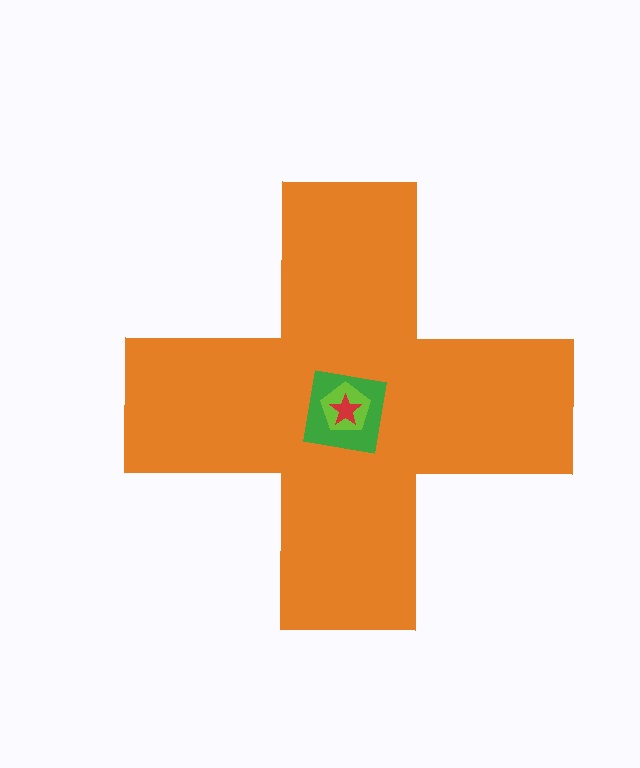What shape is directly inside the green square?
The lime pentagon.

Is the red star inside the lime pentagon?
Yes.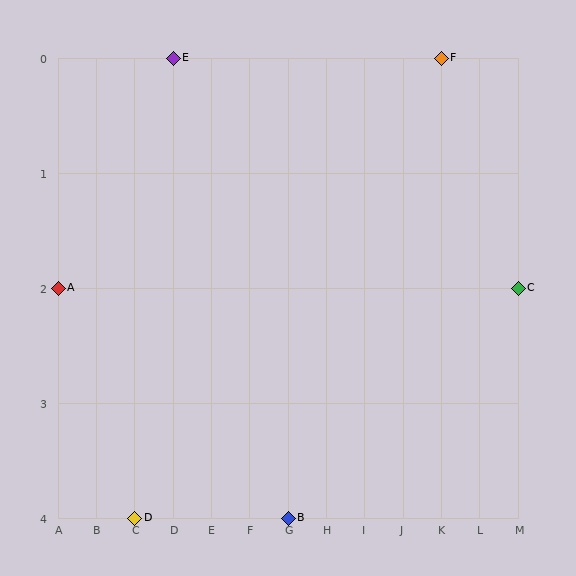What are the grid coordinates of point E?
Point E is at grid coordinates (D, 0).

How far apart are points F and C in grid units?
Points F and C are 2 columns and 2 rows apart (about 2.8 grid units diagonally).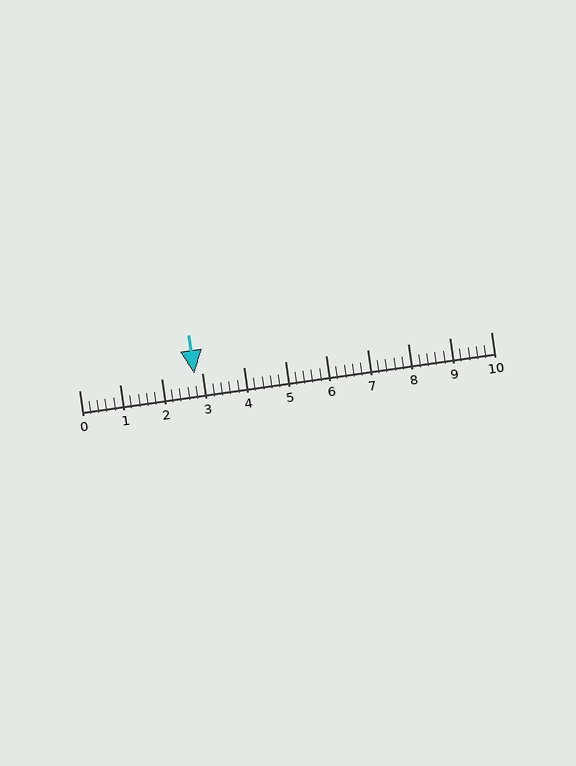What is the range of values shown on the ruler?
The ruler shows values from 0 to 10.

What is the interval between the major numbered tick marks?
The major tick marks are spaced 1 units apart.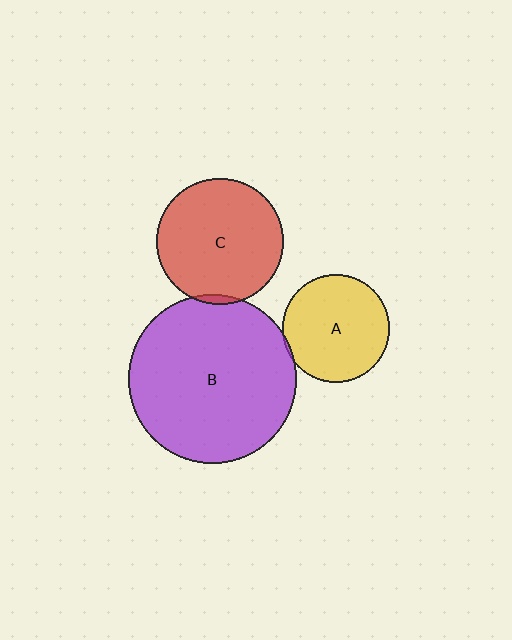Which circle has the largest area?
Circle B (purple).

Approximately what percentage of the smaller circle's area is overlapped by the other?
Approximately 5%.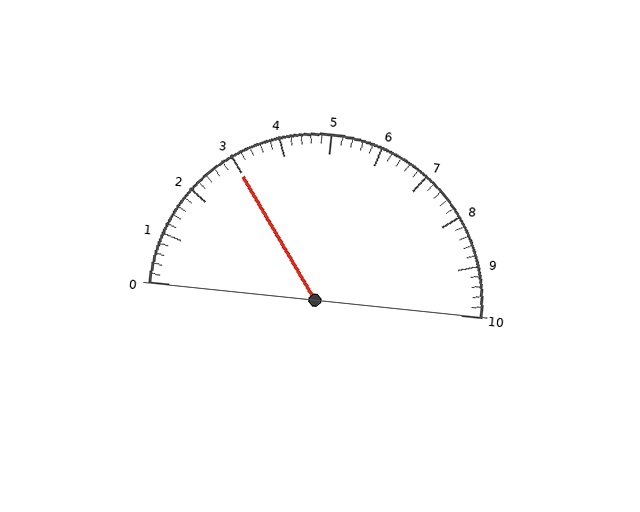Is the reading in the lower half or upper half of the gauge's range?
The reading is in the lower half of the range (0 to 10).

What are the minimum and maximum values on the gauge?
The gauge ranges from 0 to 10.